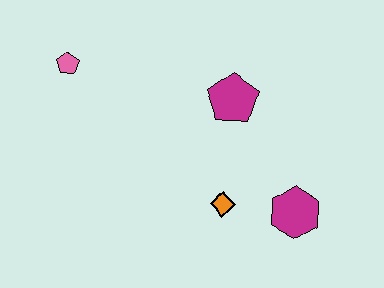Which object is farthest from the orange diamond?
The pink pentagon is farthest from the orange diamond.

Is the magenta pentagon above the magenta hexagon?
Yes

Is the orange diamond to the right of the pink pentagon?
Yes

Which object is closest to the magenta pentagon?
The orange diamond is closest to the magenta pentagon.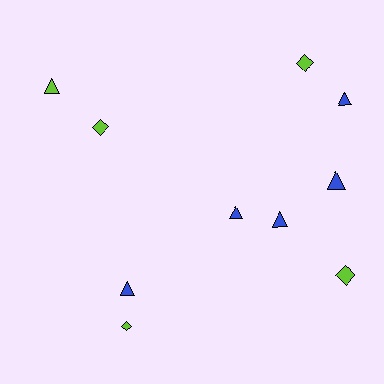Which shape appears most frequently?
Triangle, with 6 objects.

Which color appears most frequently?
Lime, with 5 objects.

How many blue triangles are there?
There are 5 blue triangles.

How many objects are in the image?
There are 10 objects.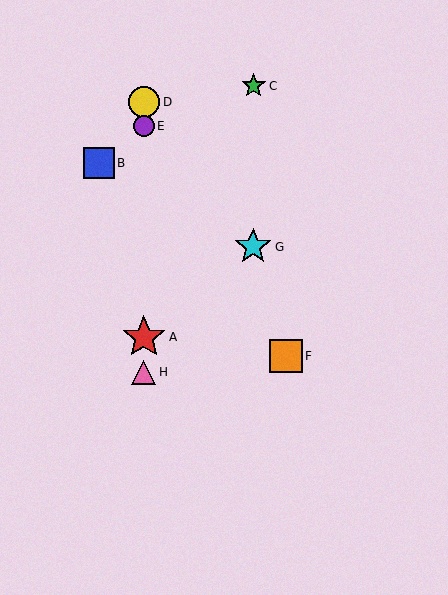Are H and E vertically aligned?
Yes, both are at x≈144.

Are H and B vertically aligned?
No, H is at x≈144 and B is at x≈99.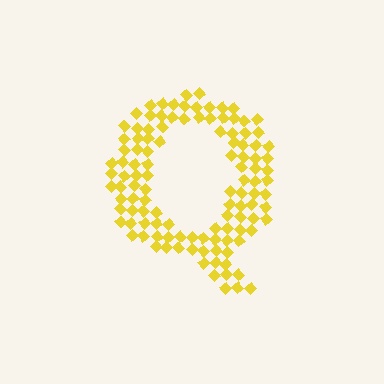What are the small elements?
The small elements are diamonds.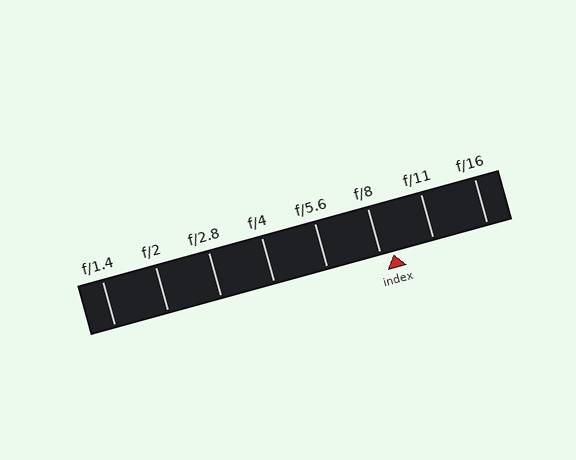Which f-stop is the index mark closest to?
The index mark is closest to f/8.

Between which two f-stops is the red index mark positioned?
The index mark is between f/8 and f/11.